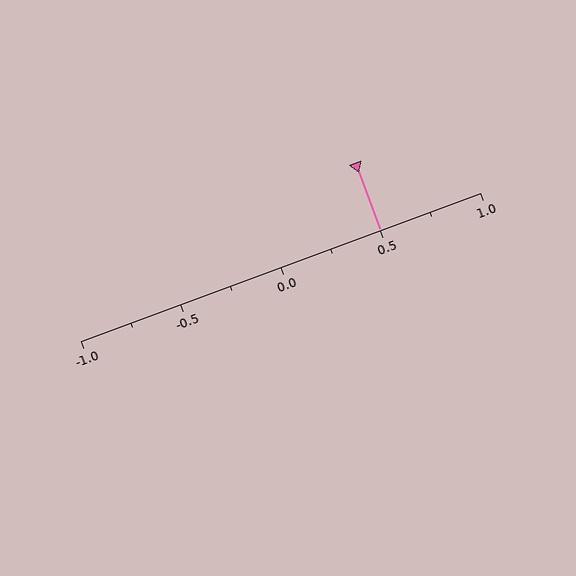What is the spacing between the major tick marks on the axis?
The major ticks are spaced 0.5 apart.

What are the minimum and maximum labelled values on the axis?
The axis runs from -1.0 to 1.0.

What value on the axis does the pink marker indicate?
The marker indicates approximately 0.5.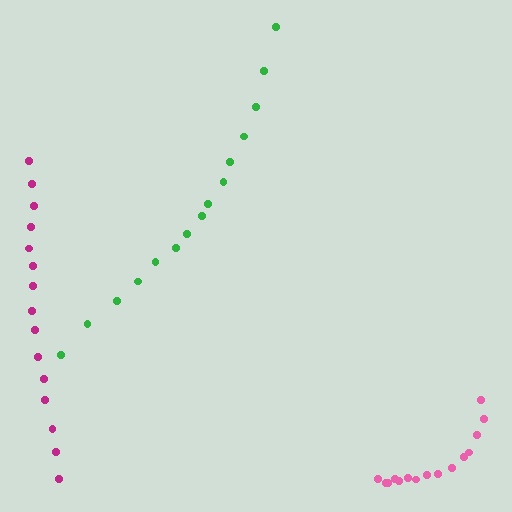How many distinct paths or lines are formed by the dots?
There are 3 distinct paths.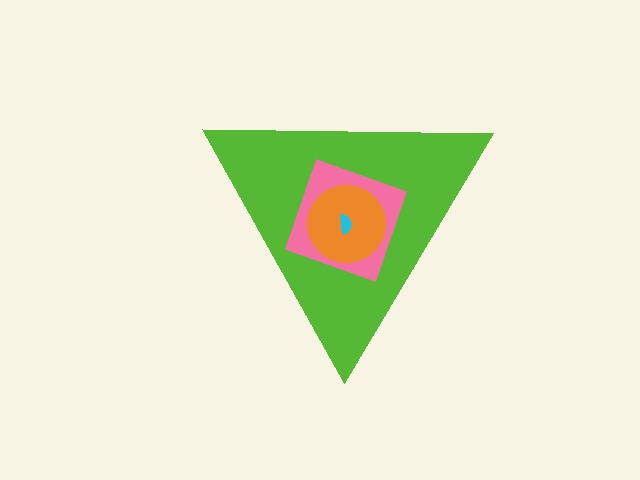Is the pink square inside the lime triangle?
Yes.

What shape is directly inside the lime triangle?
The pink square.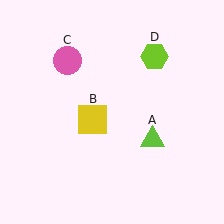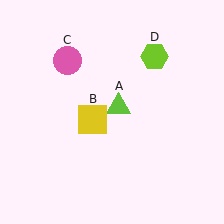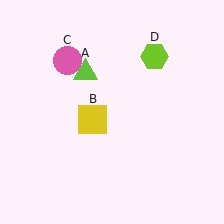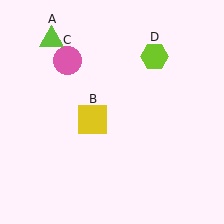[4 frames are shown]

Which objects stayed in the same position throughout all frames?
Yellow square (object B) and pink circle (object C) and lime hexagon (object D) remained stationary.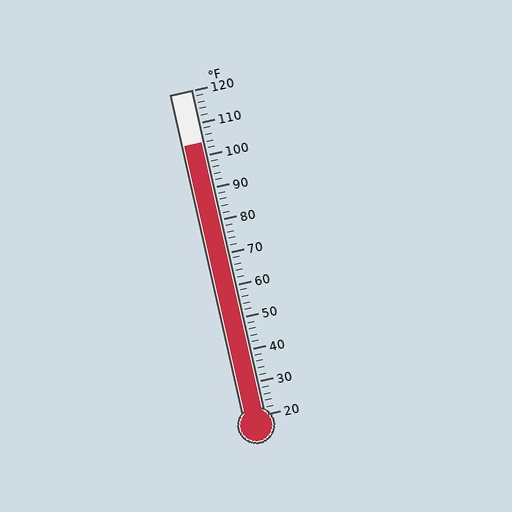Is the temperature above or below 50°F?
The temperature is above 50°F.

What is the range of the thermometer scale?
The thermometer scale ranges from 20°F to 120°F.